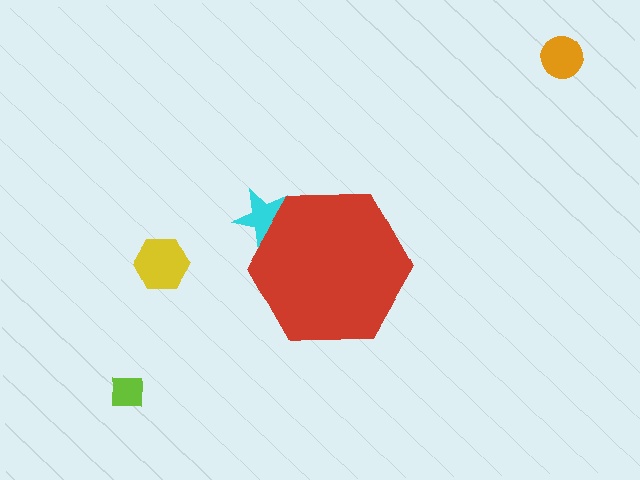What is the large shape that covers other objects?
A red hexagon.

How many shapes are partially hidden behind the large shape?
1 shape is partially hidden.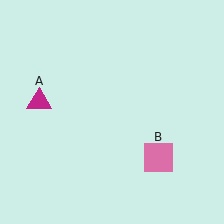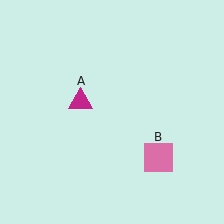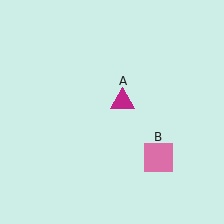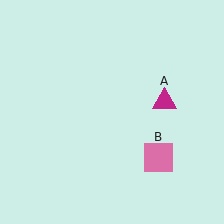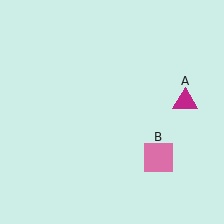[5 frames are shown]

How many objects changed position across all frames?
1 object changed position: magenta triangle (object A).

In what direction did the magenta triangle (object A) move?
The magenta triangle (object A) moved right.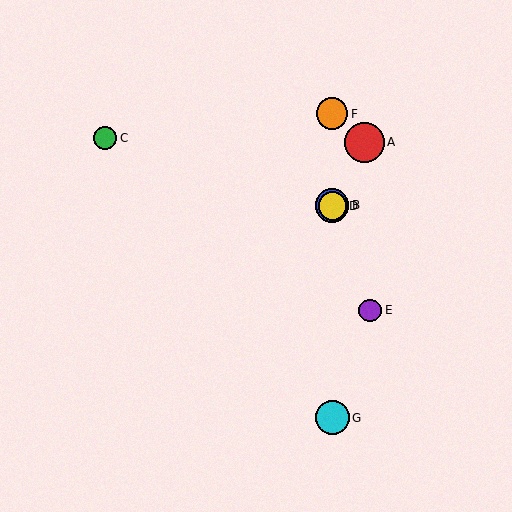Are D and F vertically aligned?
Yes, both are at x≈332.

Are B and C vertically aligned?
No, B is at x≈332 and C is at x≈105.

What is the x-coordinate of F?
Object F is at x≈332.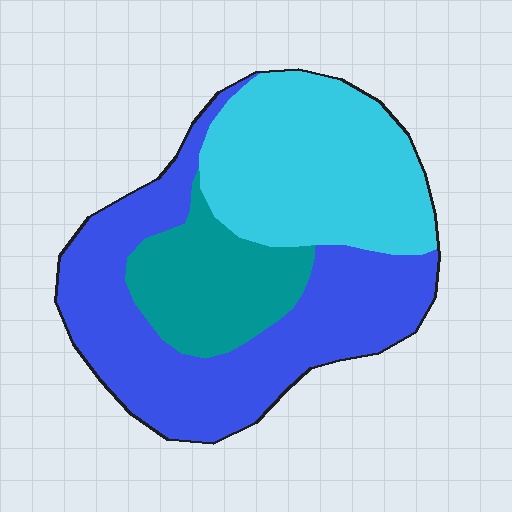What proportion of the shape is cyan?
Cyan takes up between a quarter and a half of the shape.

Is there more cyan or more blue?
Blue.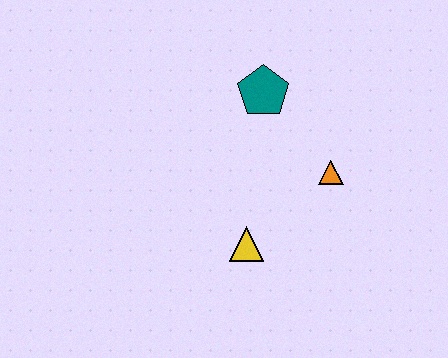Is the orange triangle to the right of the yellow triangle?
Yes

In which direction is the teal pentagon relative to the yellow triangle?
The teal pentagon is above the yellow triangle.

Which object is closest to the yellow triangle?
The orange triangle is closest to the yellow triangle.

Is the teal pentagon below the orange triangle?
No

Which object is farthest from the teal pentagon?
The yellow triangle is farthest from the teal pentagon.